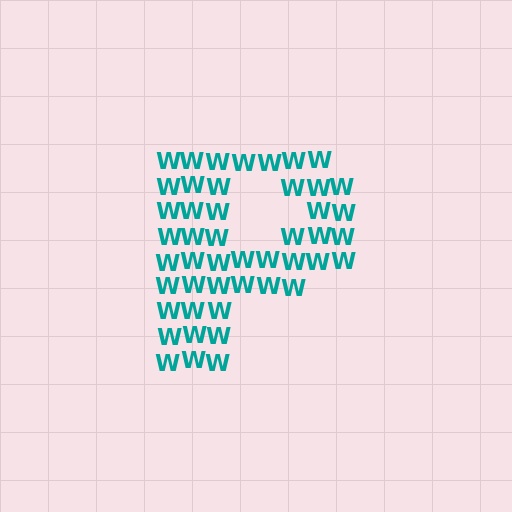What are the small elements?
The small elements are letter W's.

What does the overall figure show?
The overall figure shows the letter P.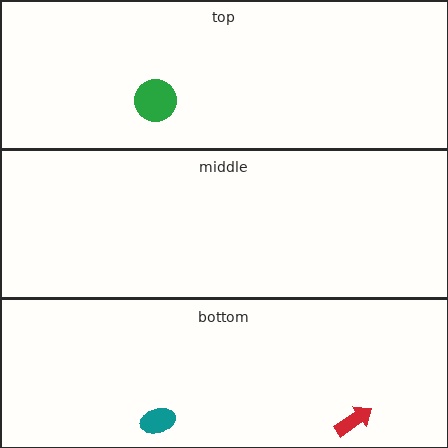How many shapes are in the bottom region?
2.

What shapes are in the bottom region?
The red arrow, the teal ellipse.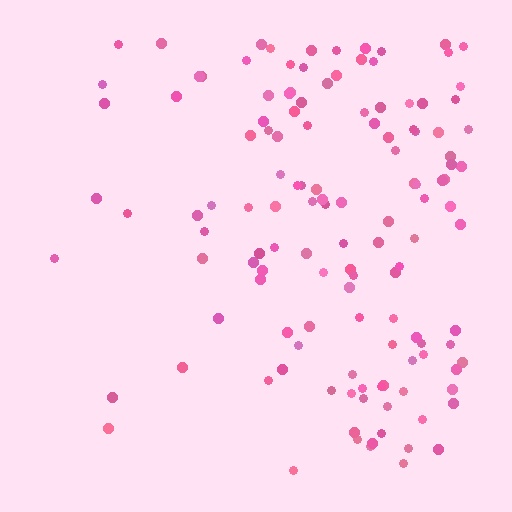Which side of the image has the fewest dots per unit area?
The left.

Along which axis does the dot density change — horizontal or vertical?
Horizontal.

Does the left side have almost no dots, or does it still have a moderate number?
Still a moderate number, just noticeably fewer than the right.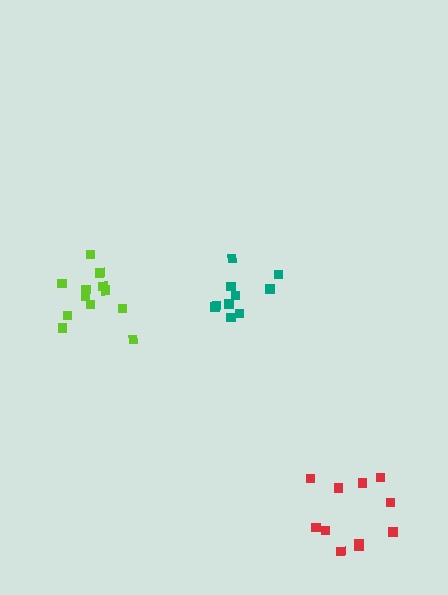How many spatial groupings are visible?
There are 3 spatial groupings.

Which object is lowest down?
The red cluster is bottommost.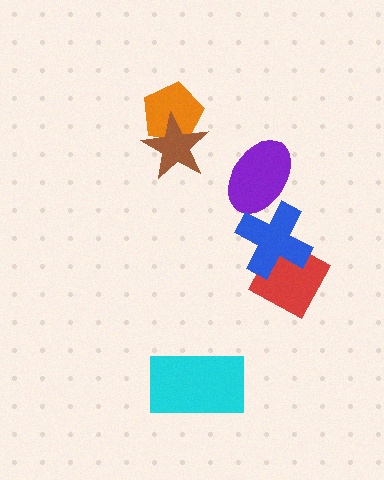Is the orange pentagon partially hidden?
Yes, it is partially covered by another shape.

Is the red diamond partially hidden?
Yes, it is partially covered by another shape.